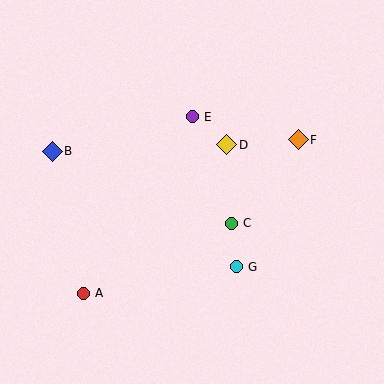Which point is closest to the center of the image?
Point C at (231, 223) is closest to the center.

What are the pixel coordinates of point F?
Point F is at (298, 140).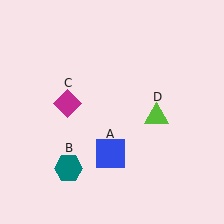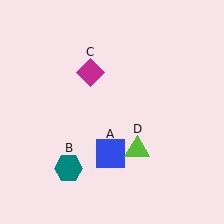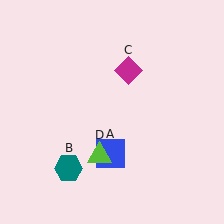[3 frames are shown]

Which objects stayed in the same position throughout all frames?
Blue square (object A) and teal hexagon (object B) remained stationary.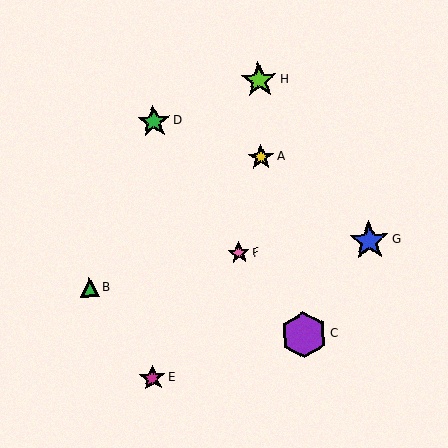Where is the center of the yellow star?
The center of the yellow star is at (261, 157).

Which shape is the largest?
The purple hexagon (labeled C) is the largest.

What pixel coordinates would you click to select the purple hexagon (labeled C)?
Click at (304, 335) to select the purple hexagon C.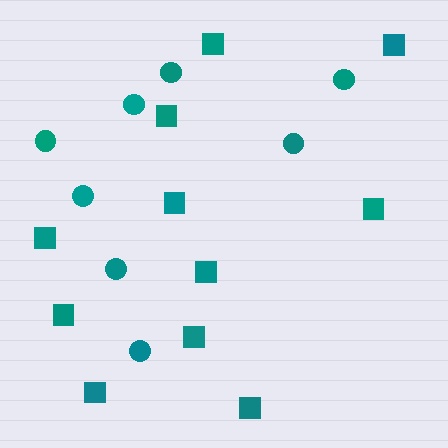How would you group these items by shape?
There are 2 groups: one group of circles (8) and one group of squares (11).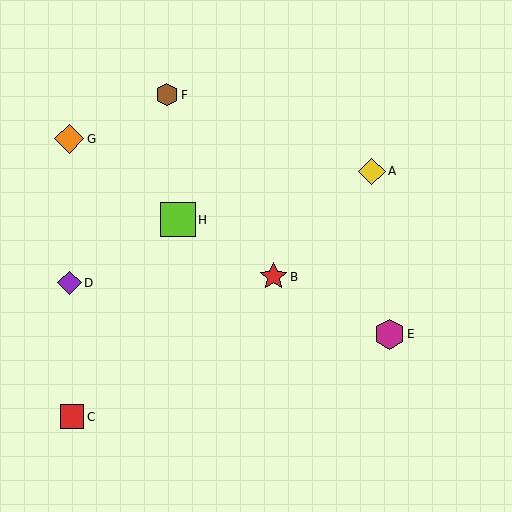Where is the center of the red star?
The center of the red star is at (273, 277).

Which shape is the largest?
The lime square (labeled H) is the largest.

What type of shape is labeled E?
Shape E is a magenta hexagon.